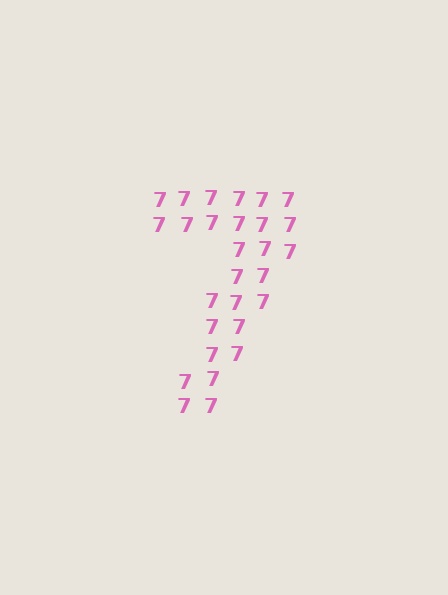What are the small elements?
The small elements are digit 7's.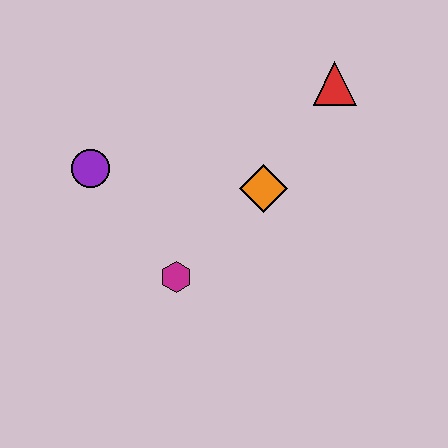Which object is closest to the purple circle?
The magenta hexagon is closest to the purple circle.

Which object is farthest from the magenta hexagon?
The red triangle is farthest from the magenta hexagon.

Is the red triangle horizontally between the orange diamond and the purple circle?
No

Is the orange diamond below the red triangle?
Yes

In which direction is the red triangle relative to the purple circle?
The red triangle is to the right of the purple circle.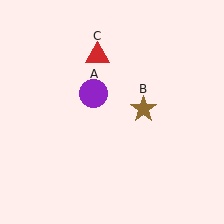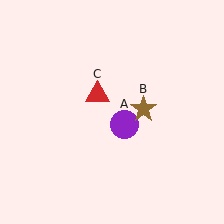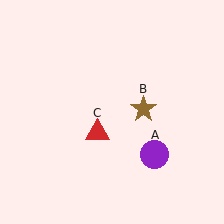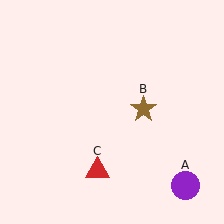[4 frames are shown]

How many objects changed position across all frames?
2 objects changed position: purple circle (object A), red triangle (object C).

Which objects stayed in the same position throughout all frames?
Brown star (object B) remained stationary.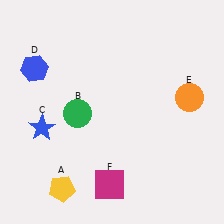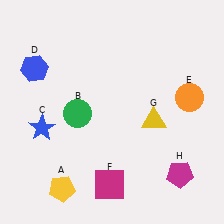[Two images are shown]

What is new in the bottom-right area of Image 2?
A magenta pentagon (H) was added in the bottom-right area of Image 2.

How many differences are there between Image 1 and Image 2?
There are 2 differences between the two images.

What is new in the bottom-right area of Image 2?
A yellow triangle (G) was added in the bottom-right area of Image 2.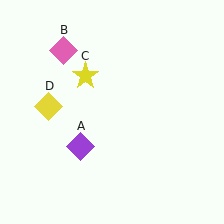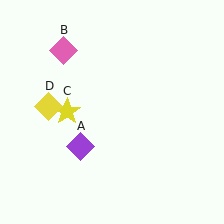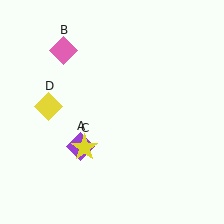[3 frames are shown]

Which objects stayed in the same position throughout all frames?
Purple diamond (object A) and pink diamond (object B) and yellow diamond (object D) remained stationary.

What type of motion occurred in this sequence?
The yellow star (object C) rotated counterclockwise around the center of the scene.